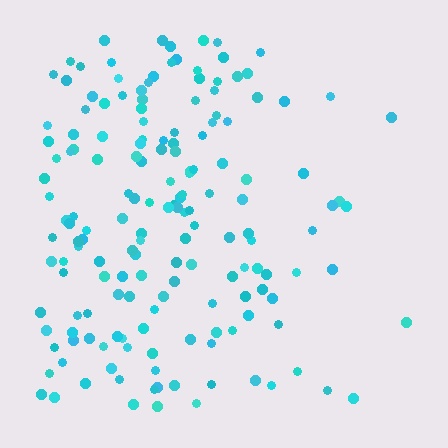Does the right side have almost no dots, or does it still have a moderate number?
Still a moderate number, just noticeably fewer than the left.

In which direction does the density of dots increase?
From right to left, with the left side densest.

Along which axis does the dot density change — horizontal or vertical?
Horizontal.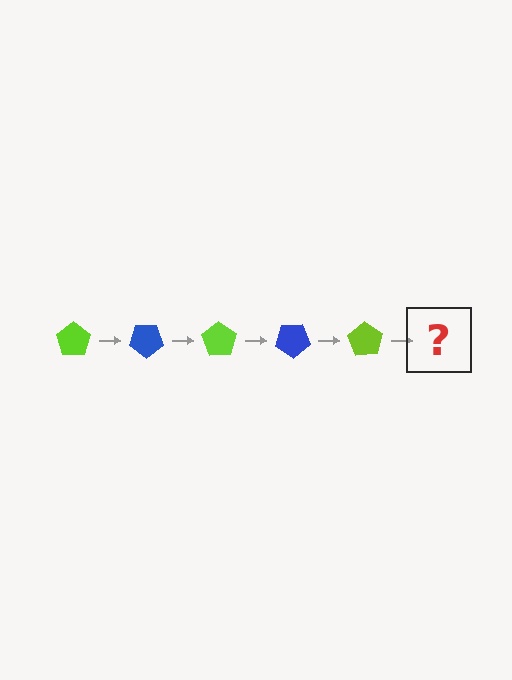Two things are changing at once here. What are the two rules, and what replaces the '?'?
The two rules are that it rotates 35 degrees each step and the color cycles through lime and blue. The '?' should be a blue pentagon, rotated 175 degrees from the start.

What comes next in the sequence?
The next element should be a blue pentagon, rotated 175 degrees from the start.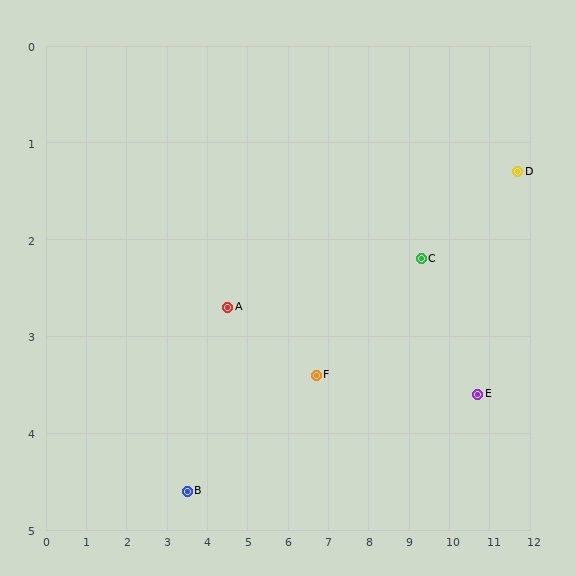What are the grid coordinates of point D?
Point D is at approximately (11.7, 1.3).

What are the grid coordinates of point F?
Point F is at approximately (6.7, 3.4).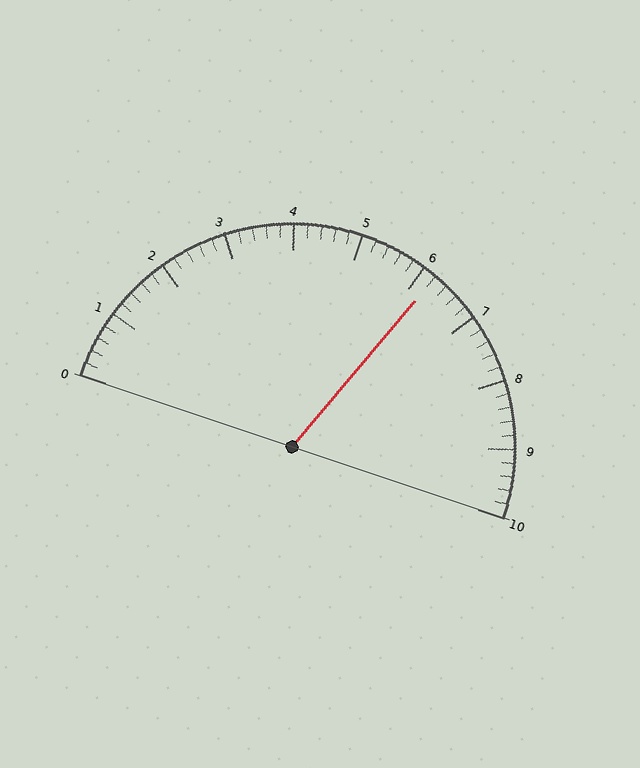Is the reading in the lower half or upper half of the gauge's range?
The reading is in the upper half of the range (0 to 10).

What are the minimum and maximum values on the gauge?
The gauge ranges from 0 to 10.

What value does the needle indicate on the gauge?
The needle indicates approximately 6.2.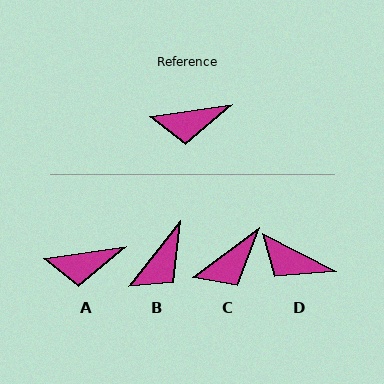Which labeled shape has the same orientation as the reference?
A.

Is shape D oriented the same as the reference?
No, it is off by about 35 degrees.